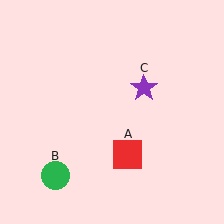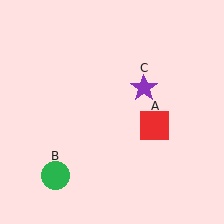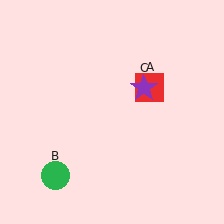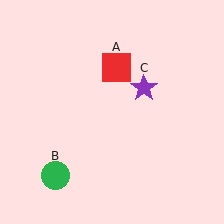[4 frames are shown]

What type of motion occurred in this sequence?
The red square (object A) rotated counterclockwise around the center of the scene.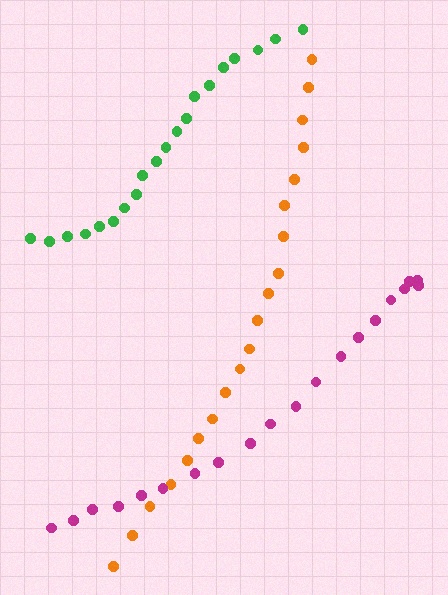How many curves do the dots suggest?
There are 3 distinct paths.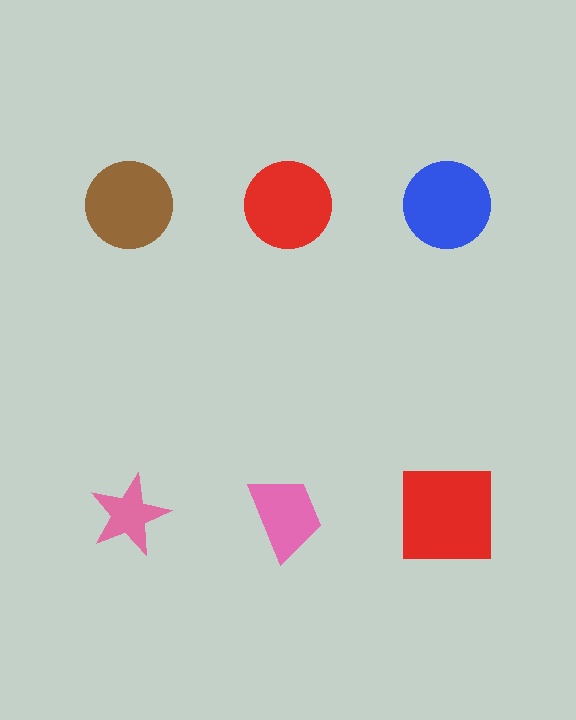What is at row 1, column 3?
A blue circle.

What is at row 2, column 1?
A pink star.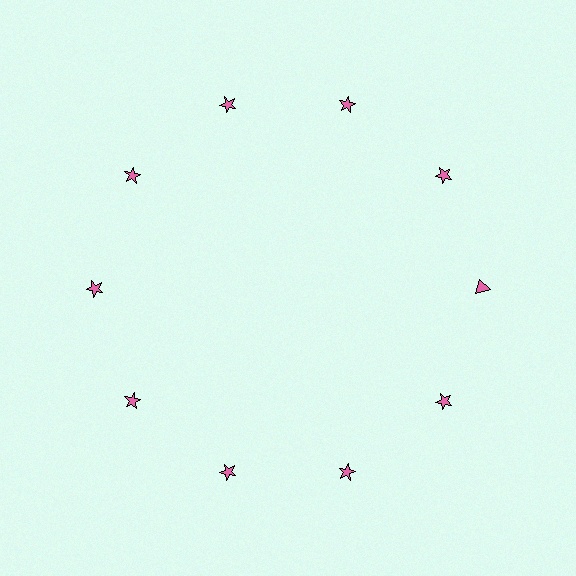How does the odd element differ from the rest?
It has a different shape: triangle instead of star.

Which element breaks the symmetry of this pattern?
The pink triangle at roughly the 3 o'clock position breaks the symmetry. All other shapes are pink stars.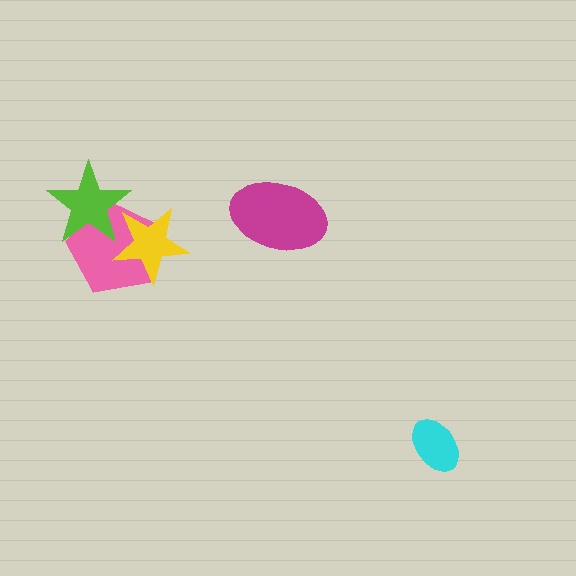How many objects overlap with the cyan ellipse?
0 objects overlap with the cyan ellipse.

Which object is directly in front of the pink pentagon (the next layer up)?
The lime star is directly in front of the pink pentagon.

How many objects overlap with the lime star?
2 objects overlap with the lime star.